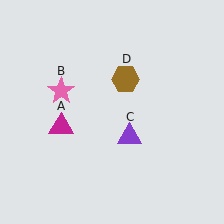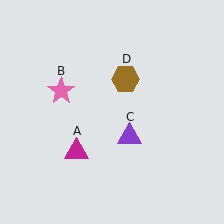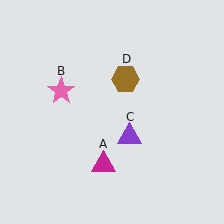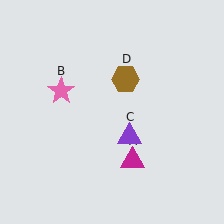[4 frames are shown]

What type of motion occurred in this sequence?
The magenta triangle (object A) rotated counterclockwise around the center of the scene.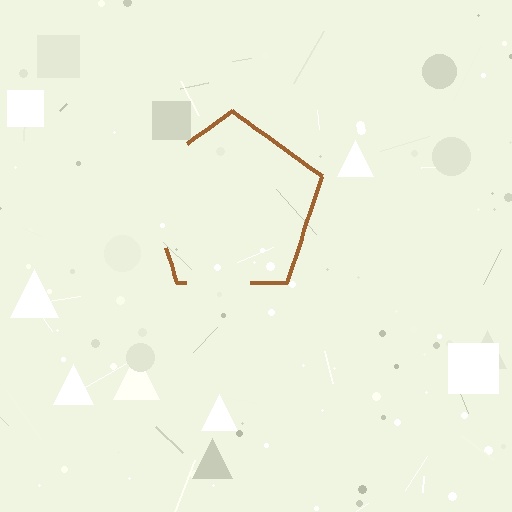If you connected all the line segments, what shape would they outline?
They would outline a pentagon.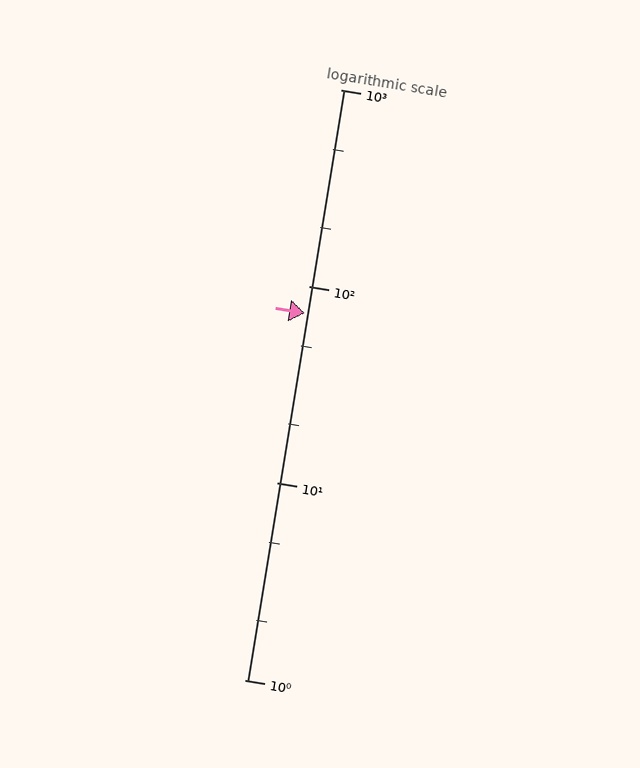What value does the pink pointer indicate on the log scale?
The pointer indicates approximately 73.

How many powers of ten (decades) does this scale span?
The scale spans 3 decades, from 1 to 1000.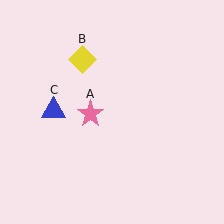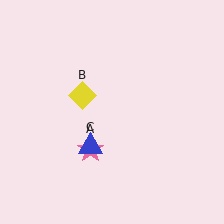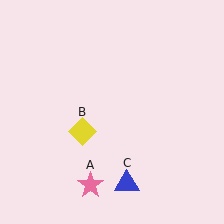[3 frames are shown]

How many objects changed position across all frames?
3 objects changed position: pink star (object A), yellow diamond (object B), blue triangle (object C).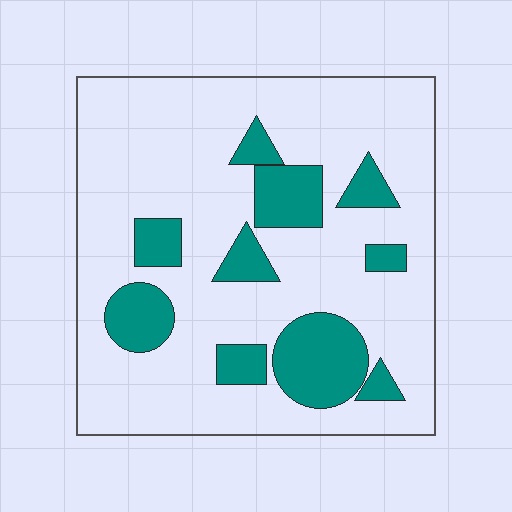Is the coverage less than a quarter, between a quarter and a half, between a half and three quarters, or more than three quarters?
Less than a quarter.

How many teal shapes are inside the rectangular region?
10.